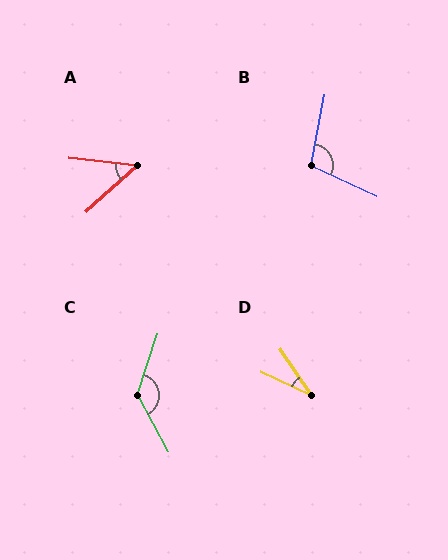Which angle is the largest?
C, at approximately 133 degrees.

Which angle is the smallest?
D, at approximately 31 degrees.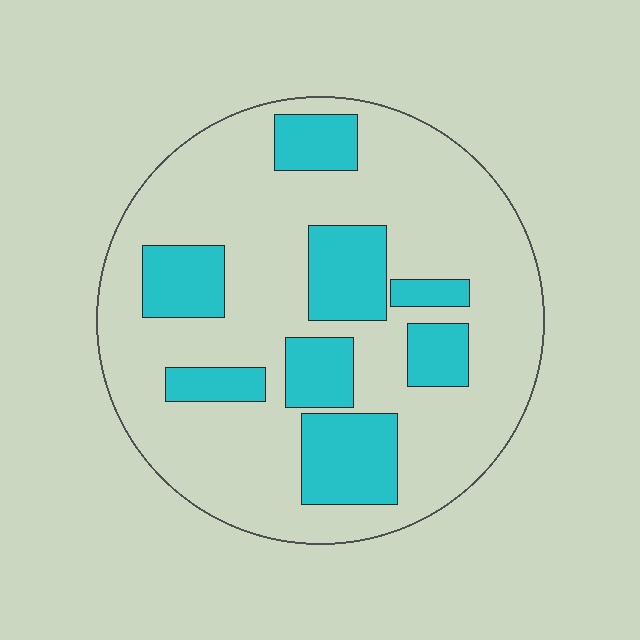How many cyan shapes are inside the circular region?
8.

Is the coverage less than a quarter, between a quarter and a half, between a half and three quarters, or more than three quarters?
Between a quarter and a half.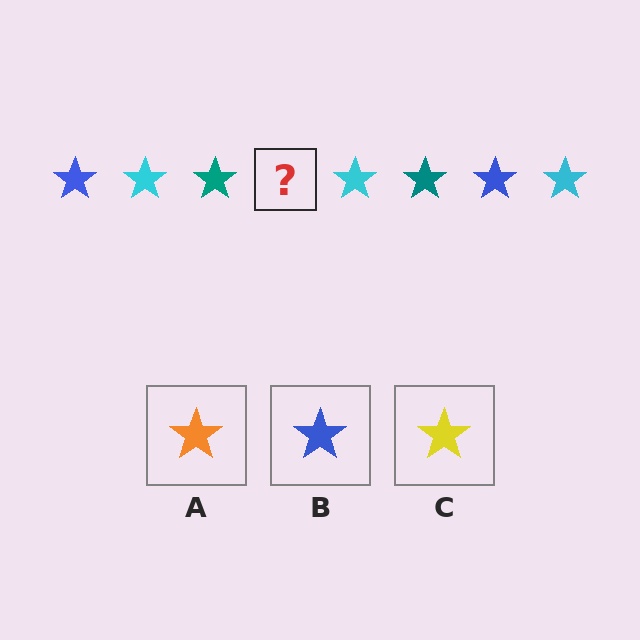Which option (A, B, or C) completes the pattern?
B.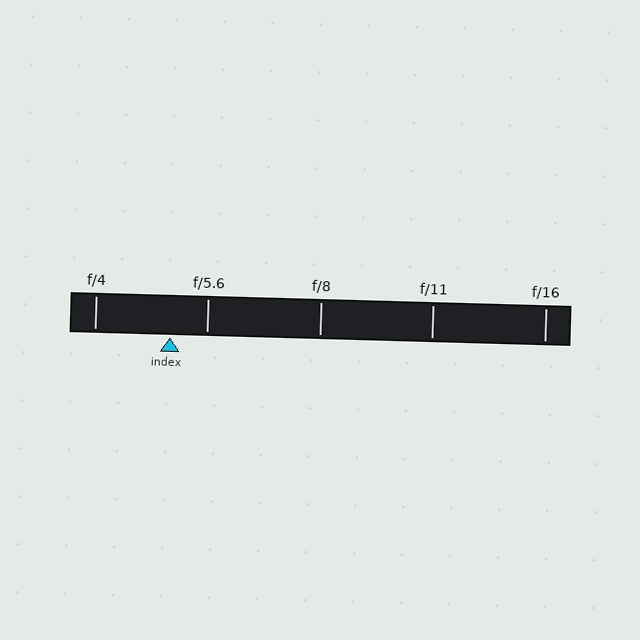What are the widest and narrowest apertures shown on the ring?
The widest aperture shown is f/4 and the narrowest is f/16.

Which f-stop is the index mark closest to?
The index mark is closest to f/5.6.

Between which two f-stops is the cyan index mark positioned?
The index mark is between f/4 and f/5.6.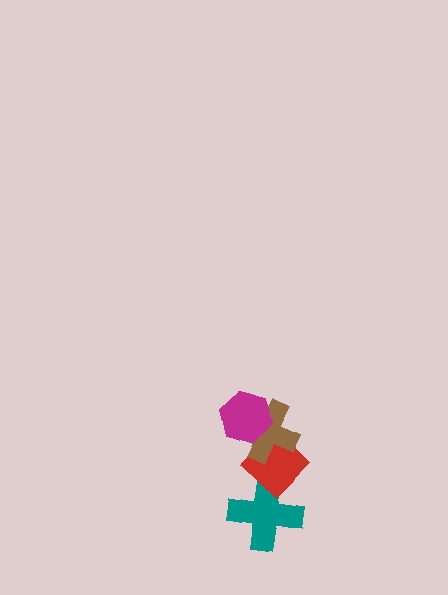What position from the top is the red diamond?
The red diamond is 3rd from the top.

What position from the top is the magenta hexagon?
The magenta hexagon is 1st from the top.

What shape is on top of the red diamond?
The brown cross is on top of the red diamond.